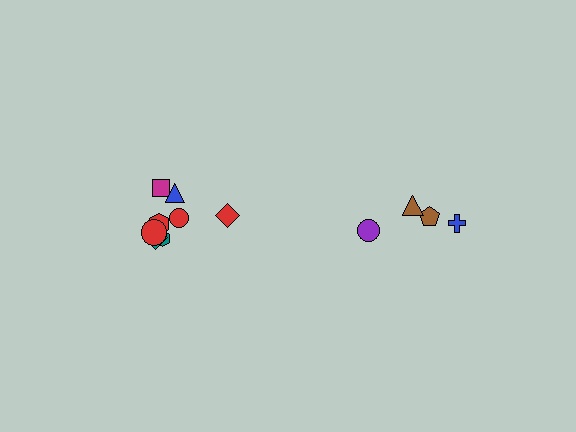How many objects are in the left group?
There are 8 objects.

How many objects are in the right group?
There are 4 objects.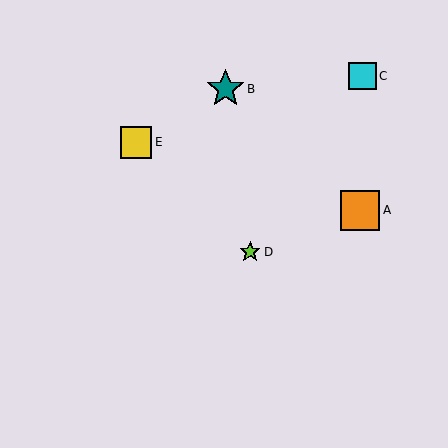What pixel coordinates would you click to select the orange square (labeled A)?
Click at (360, 210) to select the orange square A.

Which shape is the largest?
The orange square (labeled A) is the largest.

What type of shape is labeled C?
Shape C is a cyan square.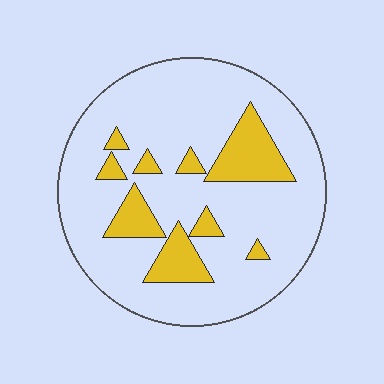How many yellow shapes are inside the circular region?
9.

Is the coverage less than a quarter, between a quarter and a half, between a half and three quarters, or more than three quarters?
Less than a quarter.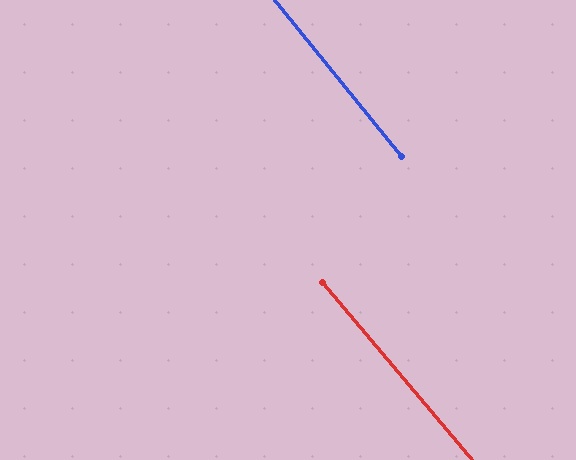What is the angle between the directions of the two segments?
Approximately 1 degree.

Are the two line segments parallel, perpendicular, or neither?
Parallel — their directions differ by only 1.5°.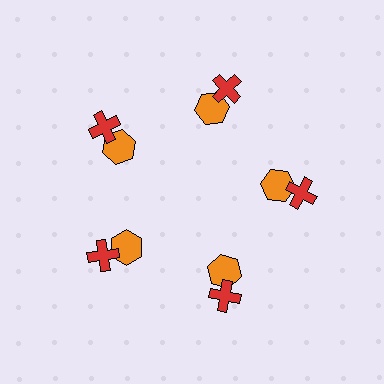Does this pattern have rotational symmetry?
Yes, this pattern has 5-fold rotational symmetry. It looks the same after rotating 72 degrees around the center.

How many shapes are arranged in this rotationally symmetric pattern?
There are 10 shapes, arranged in 5 groups of 2.